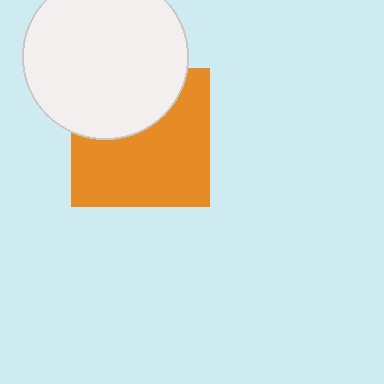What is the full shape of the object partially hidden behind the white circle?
The partially hidden object is an orange square.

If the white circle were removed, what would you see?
You would see the complete orange square.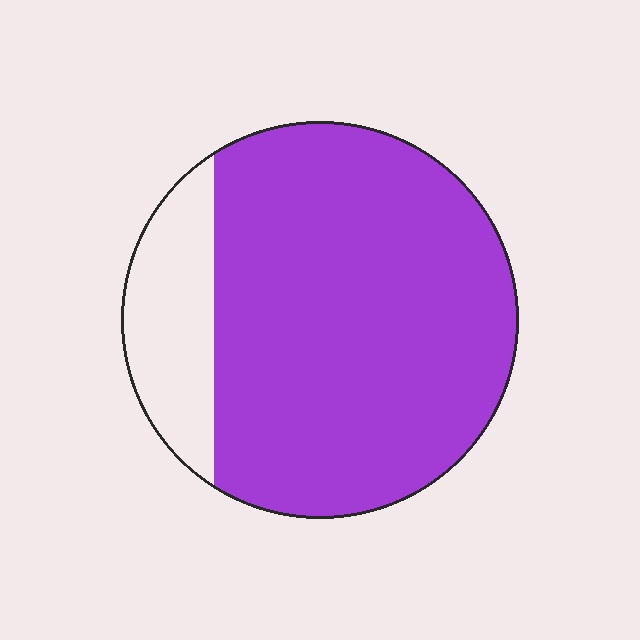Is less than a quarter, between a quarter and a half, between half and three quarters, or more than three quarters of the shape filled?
More than three quarters.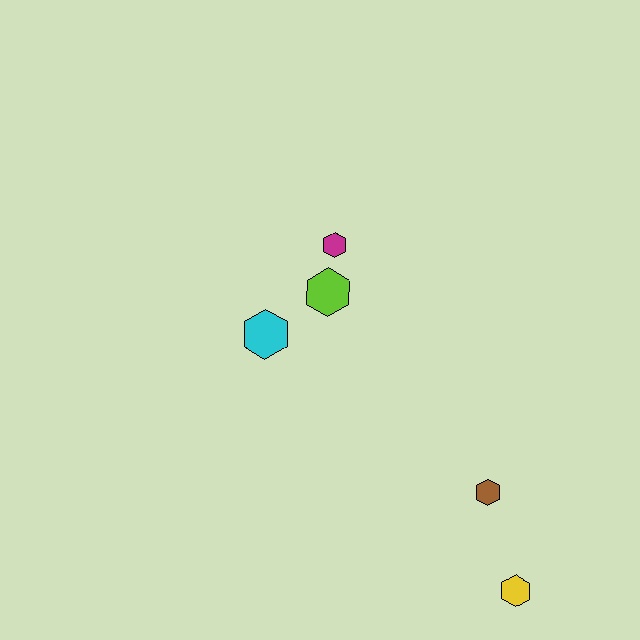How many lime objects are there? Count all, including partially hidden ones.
There is 1 lime object.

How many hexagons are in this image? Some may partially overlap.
There are 5 hexagons.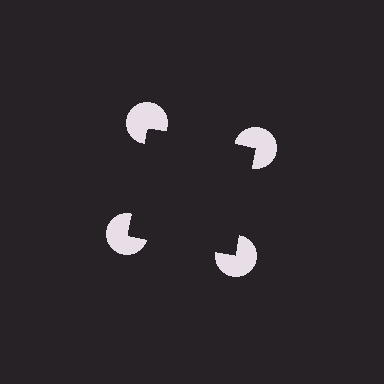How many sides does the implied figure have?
4 sides.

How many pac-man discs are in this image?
There are 4 — one at each vertex of the illusory square.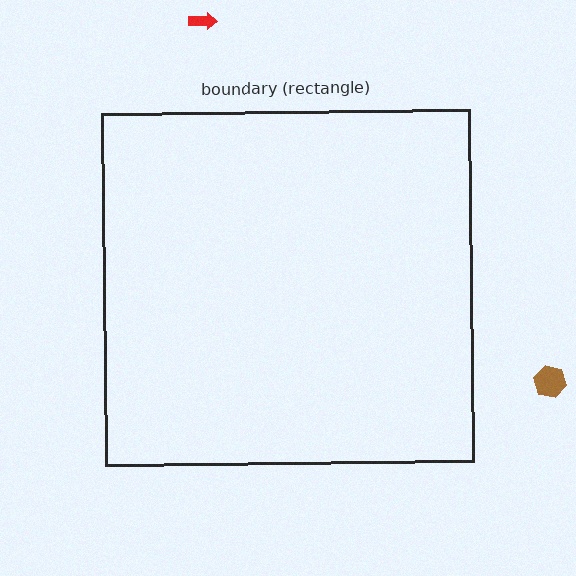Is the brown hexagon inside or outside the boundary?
Outside.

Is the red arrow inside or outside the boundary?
Outside.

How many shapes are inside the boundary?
0 inside, 2 outside.